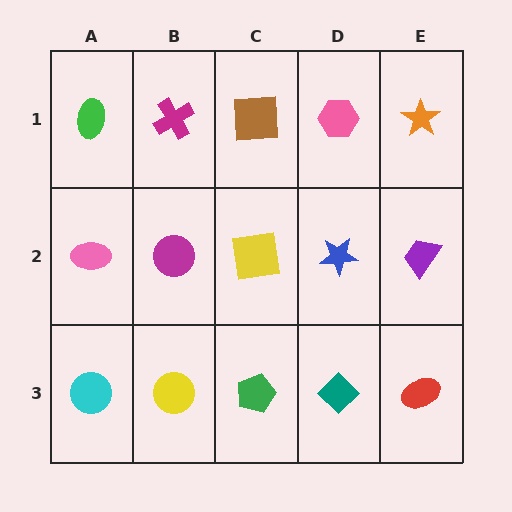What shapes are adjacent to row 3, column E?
A purple trapezoid (row 2, column E), a teal diamond (row 3, column D).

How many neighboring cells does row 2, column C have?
4.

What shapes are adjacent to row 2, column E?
An orange star (row 1, column E), a red ellipse (row 3, column E), a blue star (row 2, column D).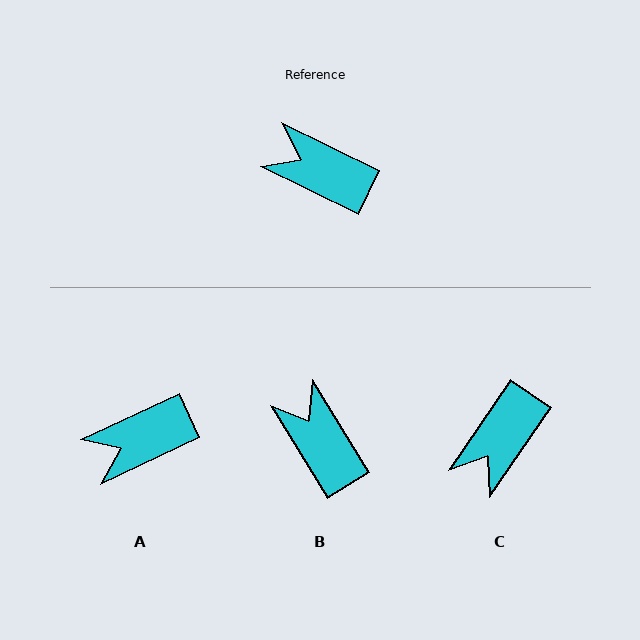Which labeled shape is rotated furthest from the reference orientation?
C, about 82 degrees away.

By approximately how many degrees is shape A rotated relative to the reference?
Approximately 51 degrees counter-clockwise.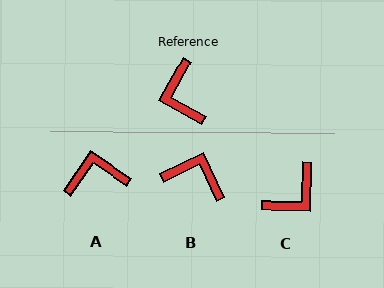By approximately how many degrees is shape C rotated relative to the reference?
Approximately 118 degrees counter-clockwise.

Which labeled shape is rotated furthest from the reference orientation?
B, about 125 degrees away.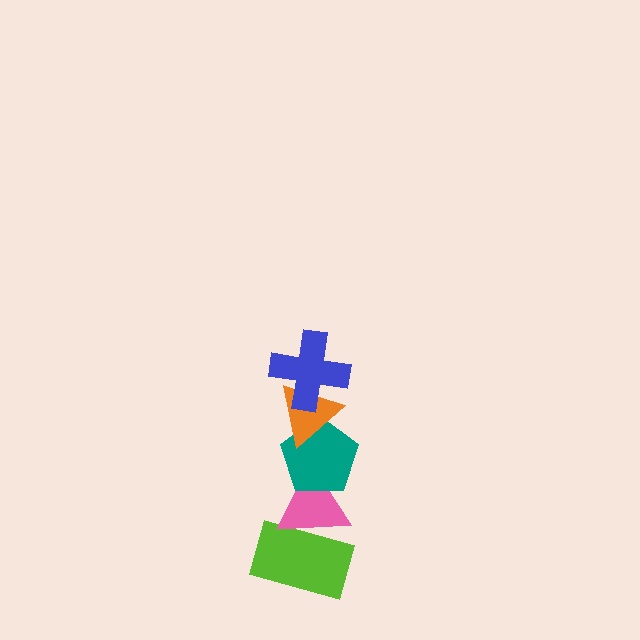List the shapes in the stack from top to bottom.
From top to bottom: the blue cross, the orange triangle, the teal pentagon, the pink triangle, the lime rectangle.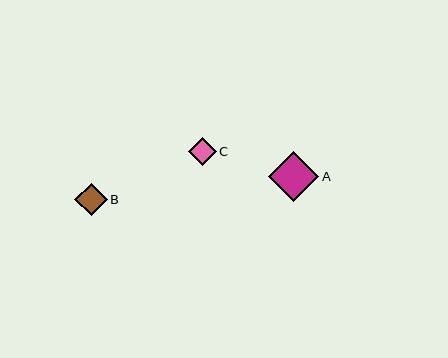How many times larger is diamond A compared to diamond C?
Diamond A is approximately 1.8 times the size of diamond C.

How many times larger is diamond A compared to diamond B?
Diamond A is approximately 1.5 times the size of diamond B.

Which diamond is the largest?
Diamond A is the largest with a size of approximately 50 pixels.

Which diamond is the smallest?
Diamond C is the smallest with a size of approximately 28 pixels.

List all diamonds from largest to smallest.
From largest to smallest: A, B, C.